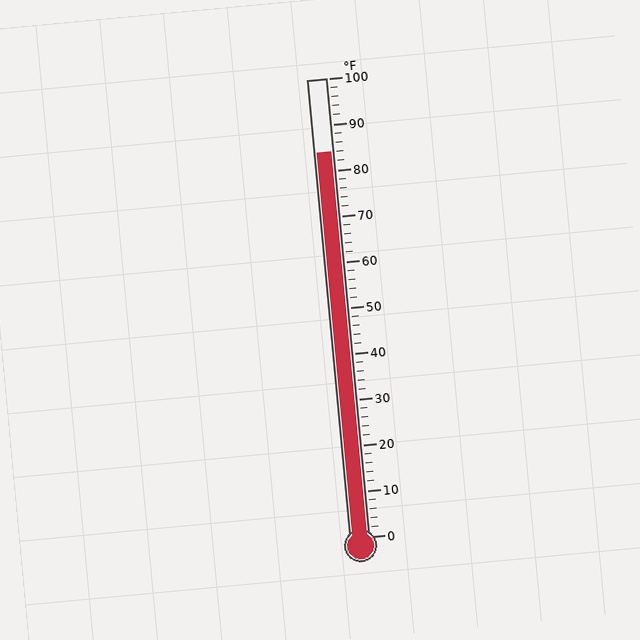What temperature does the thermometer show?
The thermometer shows approximately 84°F.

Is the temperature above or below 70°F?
The temperature is above 70°F.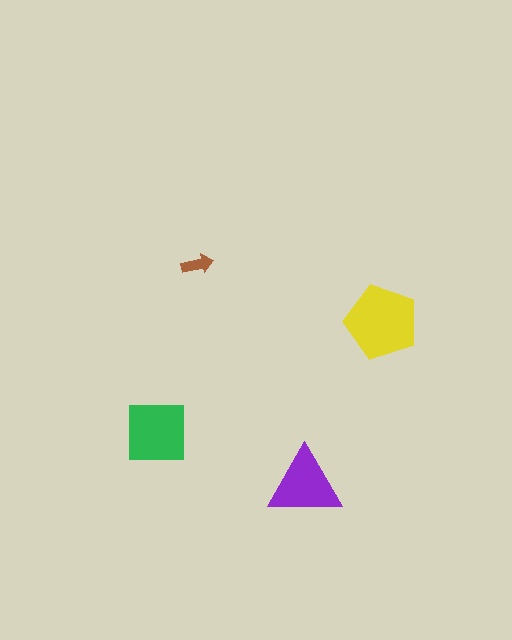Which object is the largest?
The yellow pentagon.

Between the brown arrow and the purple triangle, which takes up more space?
The purple triangle.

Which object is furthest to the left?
The green square is leftmost.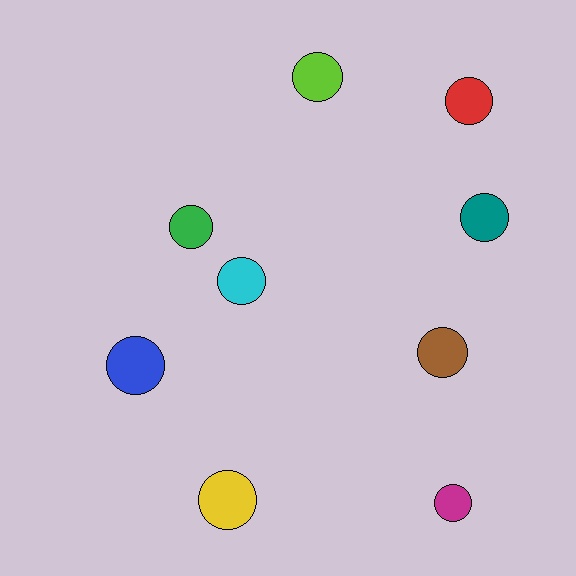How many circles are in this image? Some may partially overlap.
There are 9 circles.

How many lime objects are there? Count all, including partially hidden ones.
There is 1 lime object.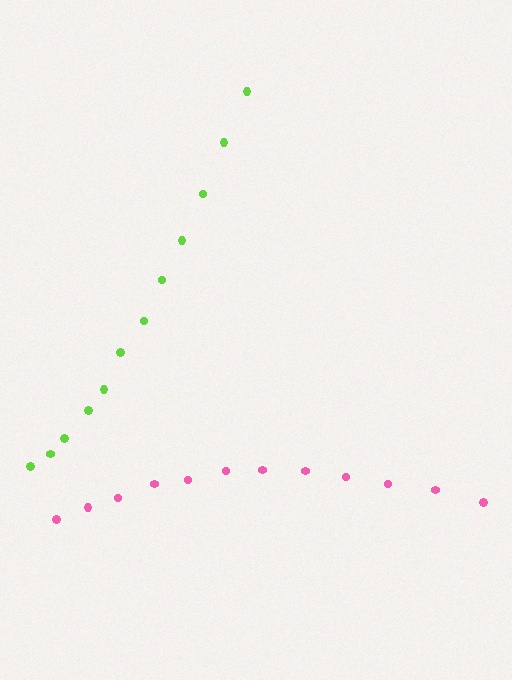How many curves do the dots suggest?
There are 2 distinct paths.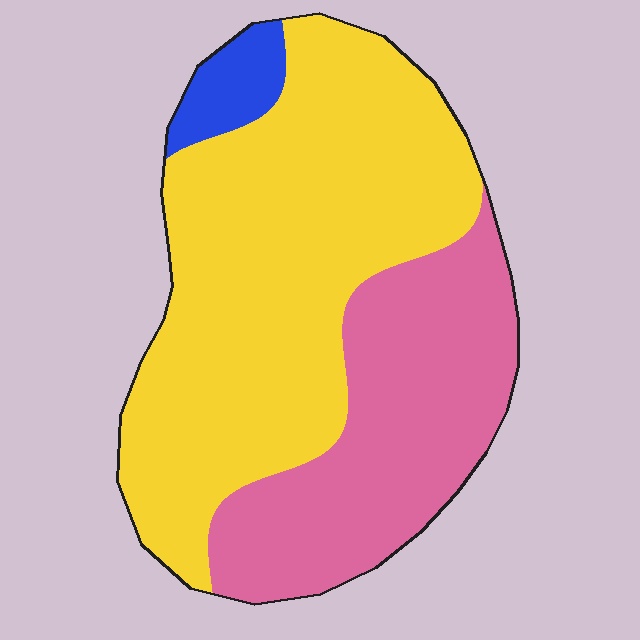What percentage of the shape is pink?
Pink takes up about one third (1/3) of the shape.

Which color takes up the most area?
Yellow, at roughly 60%.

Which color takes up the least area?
Blue, at roughly 5%.